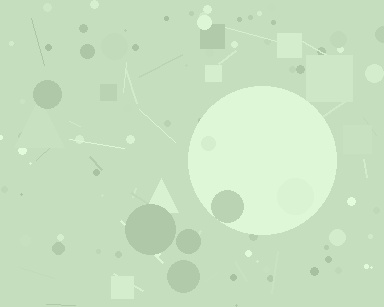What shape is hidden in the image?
A circle is hidden in the image.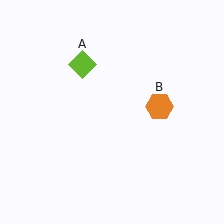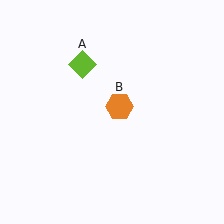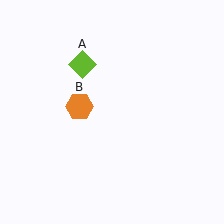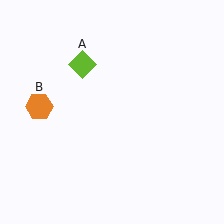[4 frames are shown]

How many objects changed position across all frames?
1 object changed position: orange hexagon (object B).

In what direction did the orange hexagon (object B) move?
The orange hexagon (object B) moved left.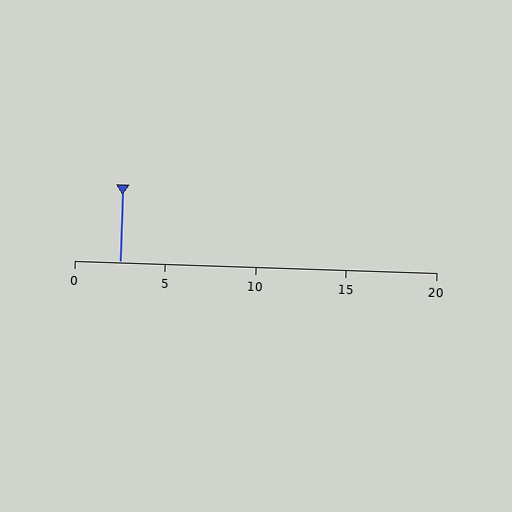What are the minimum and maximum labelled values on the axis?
The axis runs from 0 to 20.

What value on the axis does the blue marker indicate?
The marker indicates approximately 2.5.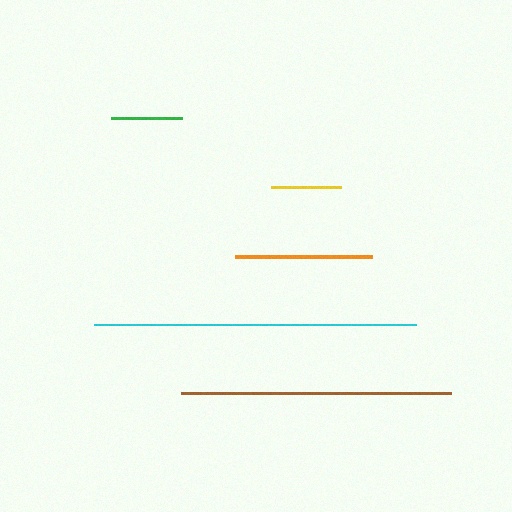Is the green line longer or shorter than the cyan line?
The cyan line is longer than the green line.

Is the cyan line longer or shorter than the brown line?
The cyan line is longer than the brown line.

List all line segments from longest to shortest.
From longest to shortest: cyan, brown, orange, green, yellow.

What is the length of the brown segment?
The brown segment is approximately 271 pixels long.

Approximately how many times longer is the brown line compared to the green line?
The brown line is approximately 3.8 times the length of the green line.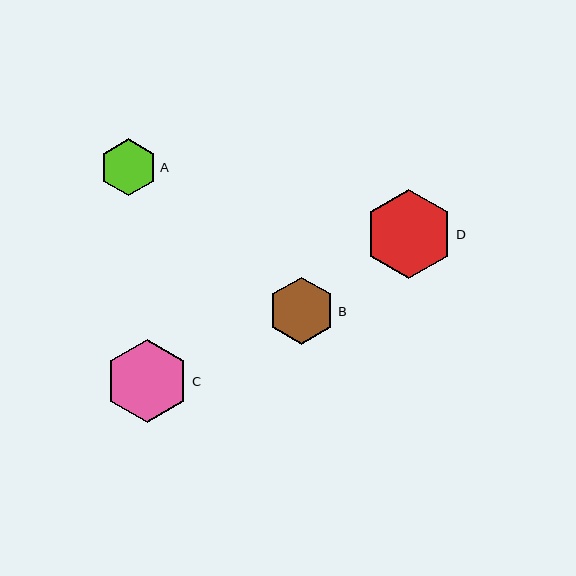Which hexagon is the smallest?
Hexagon A is the smallest with a size of approximately 57 pixels.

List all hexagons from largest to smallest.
From largest to smallest: D, C, B, A.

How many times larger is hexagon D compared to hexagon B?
Hexagon D is approximately 1.3 times the size of hexagon B.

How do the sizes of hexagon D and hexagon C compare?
Hexagon D and hexagon C are approximately the same size.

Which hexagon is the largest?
Hexagon D is the largest with a size of approximately 89 pixels.